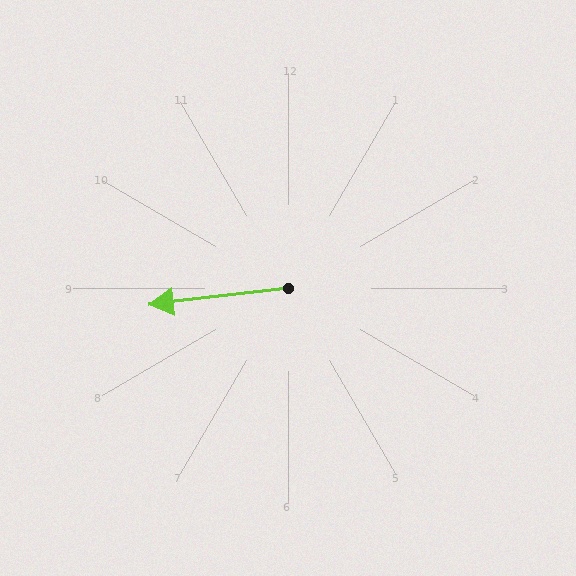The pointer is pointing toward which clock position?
Roughly 9 o'clock.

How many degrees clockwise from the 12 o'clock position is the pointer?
Approximately 263 degrees.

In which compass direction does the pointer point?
West.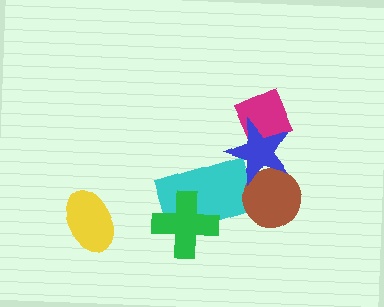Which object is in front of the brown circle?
The blue star is in front of the brown circle.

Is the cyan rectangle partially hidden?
Yes, it is partially covered by another shape.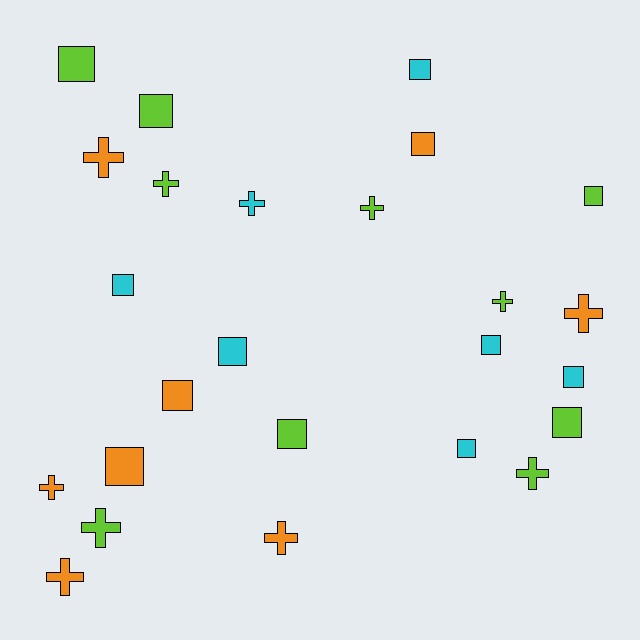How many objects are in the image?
There are 25 objects.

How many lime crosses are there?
There are 5 lime crosses.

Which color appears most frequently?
Lime, with 10 objects.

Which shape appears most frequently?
Square, with 14 objects.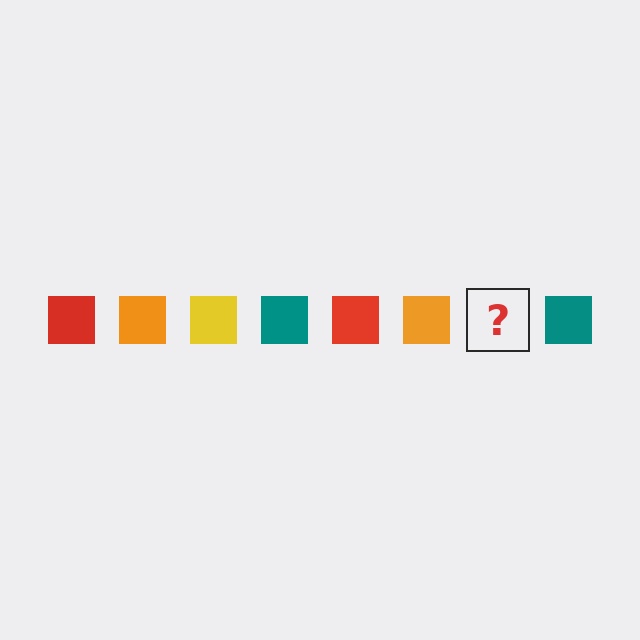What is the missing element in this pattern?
The missing element is a yellow square.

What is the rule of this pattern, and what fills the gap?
The rule is that the pattern cycles through red, orange, yellow, teal squares. The gap should be filled with a yellow square.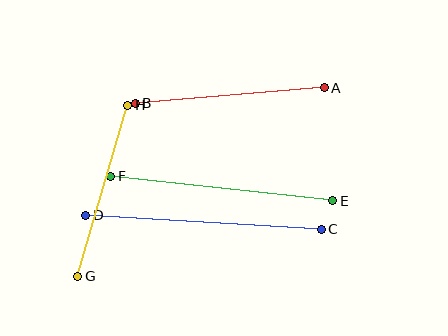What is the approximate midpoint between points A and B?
The midpoint is at approximately (230, 96) pixels.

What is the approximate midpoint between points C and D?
The midpoint is at approximately (203, 222) pixels.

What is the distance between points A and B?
The distance is approximately 190 pixels.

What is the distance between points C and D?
The distance is approximately 236 pixels.